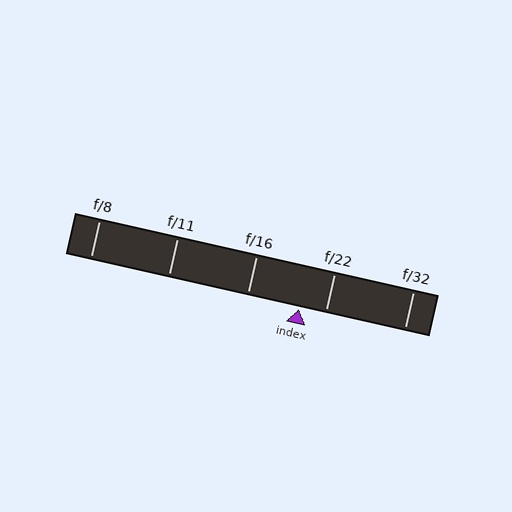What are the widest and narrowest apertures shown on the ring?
The widest aperture shown is f/8 and the narrowest is f/32.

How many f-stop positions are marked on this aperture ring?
There are 5 f-stop positions marked.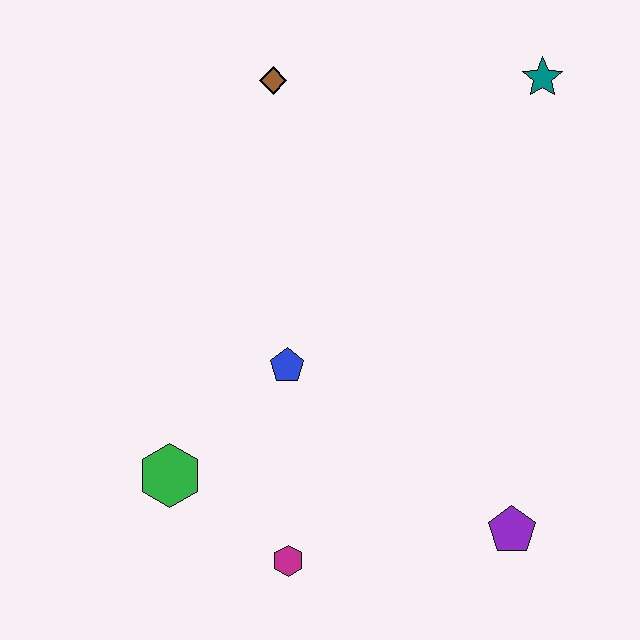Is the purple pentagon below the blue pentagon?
Yes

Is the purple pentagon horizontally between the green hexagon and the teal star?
Yes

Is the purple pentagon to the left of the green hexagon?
No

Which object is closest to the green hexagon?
The magenta hexagon is closest to the green hexagon.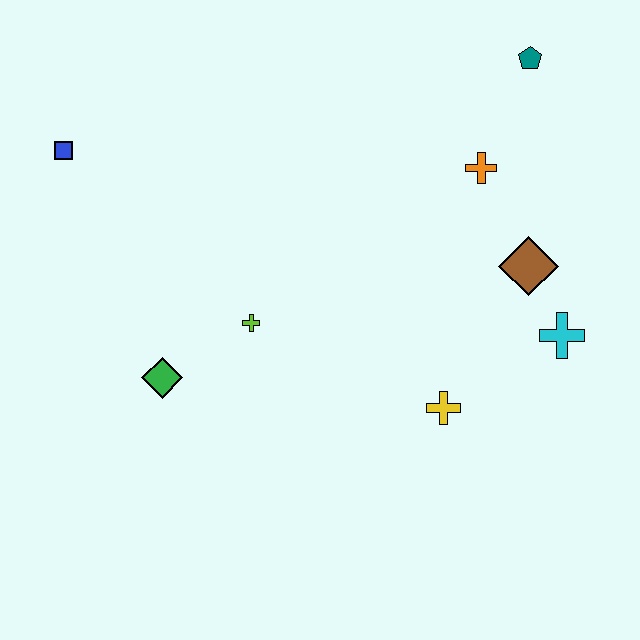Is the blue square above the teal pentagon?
No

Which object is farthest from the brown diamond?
The blue square is farthest from the brown diamond.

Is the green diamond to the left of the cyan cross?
Yes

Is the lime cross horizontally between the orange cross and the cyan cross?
No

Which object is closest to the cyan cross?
The brown diamond is closest to the cyan cross.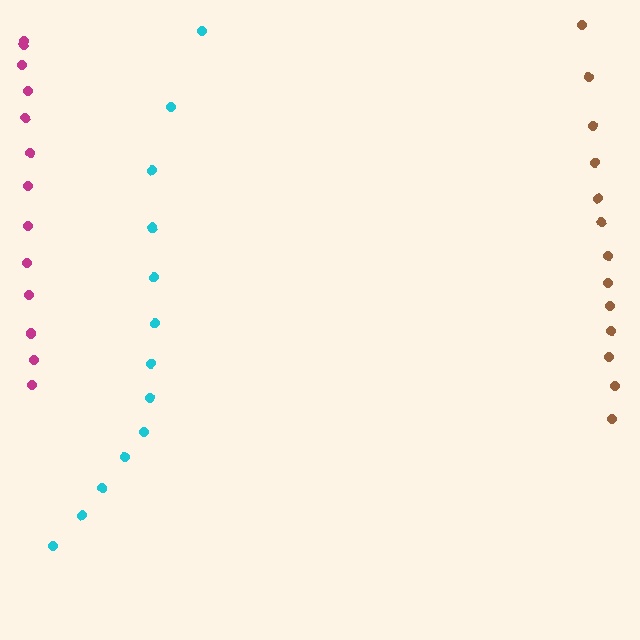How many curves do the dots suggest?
There are 3 distinct paths.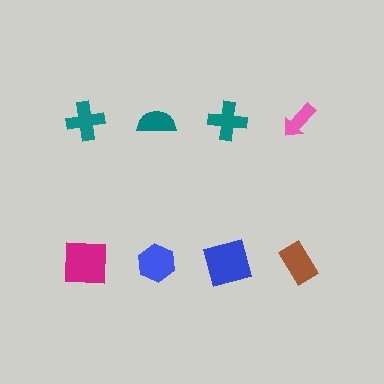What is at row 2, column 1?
A magenta square.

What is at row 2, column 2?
A blue hexagon.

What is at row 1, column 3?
A teal cross.